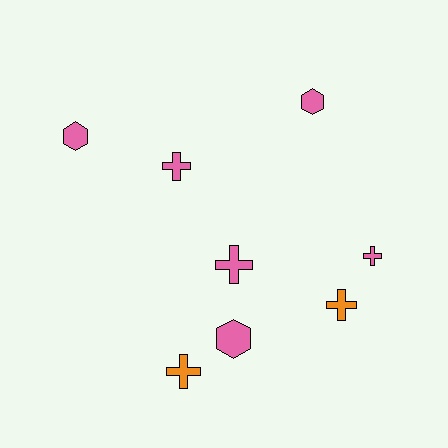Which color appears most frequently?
Pink, with 6 objects.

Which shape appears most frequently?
Cross, with 5 objects.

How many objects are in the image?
There are 8 objects.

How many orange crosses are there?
There are 2 orange crosses.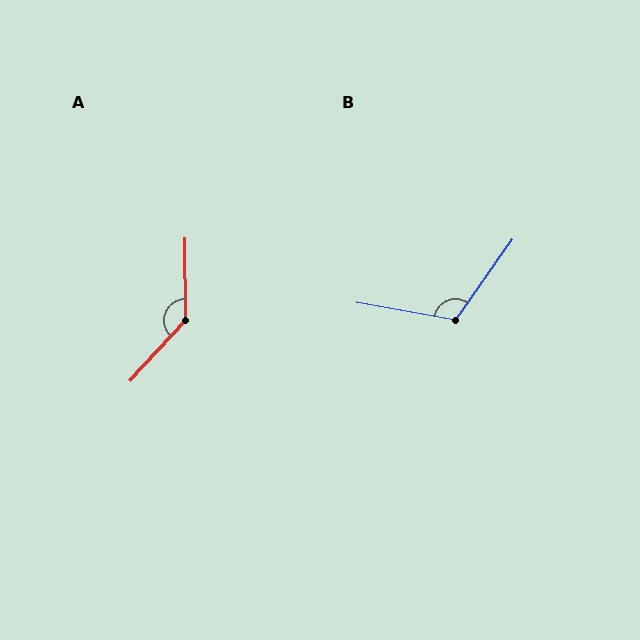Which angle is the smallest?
B, at approximately 115 degrees.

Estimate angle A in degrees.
Approximately 137 degrees.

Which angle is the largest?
A, at approximately 137 degrees.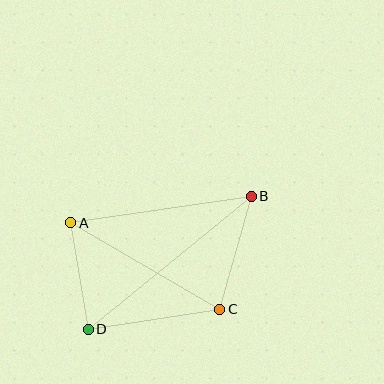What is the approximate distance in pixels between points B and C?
The distance between B and C is approximately 117 pixels.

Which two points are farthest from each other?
Points B and D are farthest from each other.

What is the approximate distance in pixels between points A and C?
The distance between A and C is approximately 172 pixels.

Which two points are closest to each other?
Points A and D are closest to each other.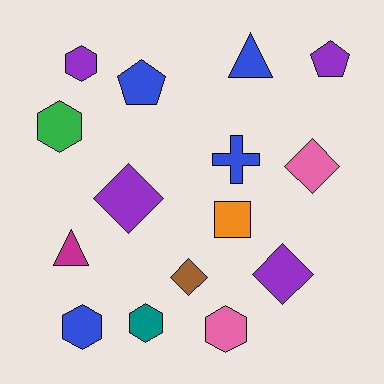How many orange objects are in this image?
There is 1 orange object.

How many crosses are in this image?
There is 1 cross.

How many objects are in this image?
There are 15 objects.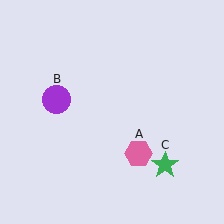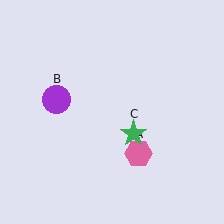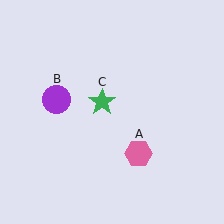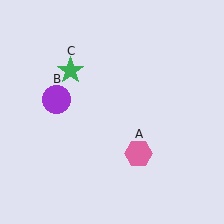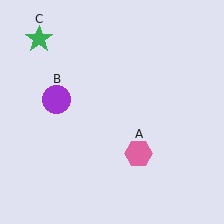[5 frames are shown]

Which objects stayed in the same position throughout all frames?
Pink hexagon (object A) and purple circle (object B) remained stationary.